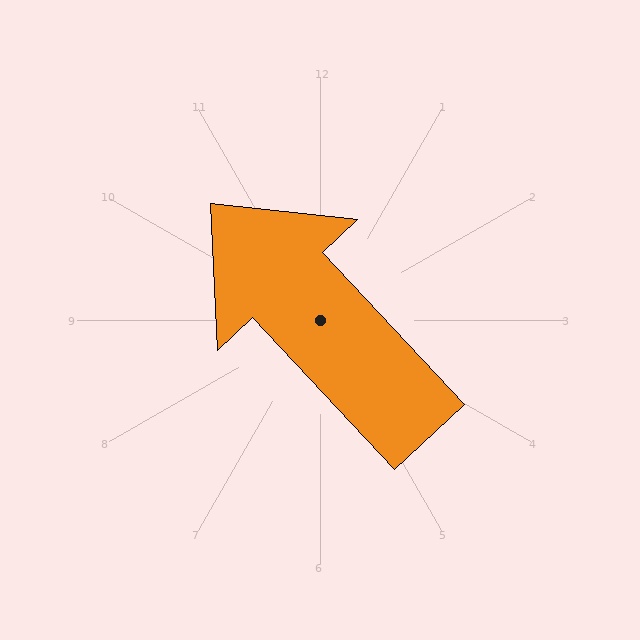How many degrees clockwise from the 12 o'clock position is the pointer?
Approximately 317 degrees.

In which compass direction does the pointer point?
Northwest.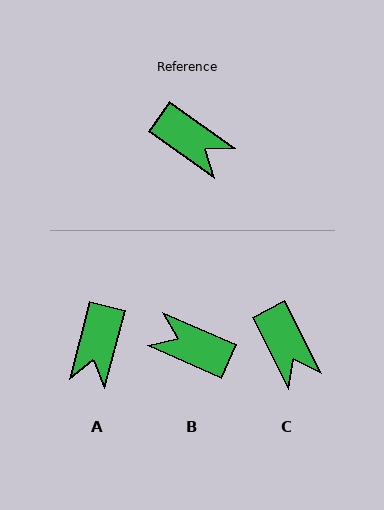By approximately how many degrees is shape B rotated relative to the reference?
Approximately 168 degrees clockwise.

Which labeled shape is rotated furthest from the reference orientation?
B, about 168 degrees away.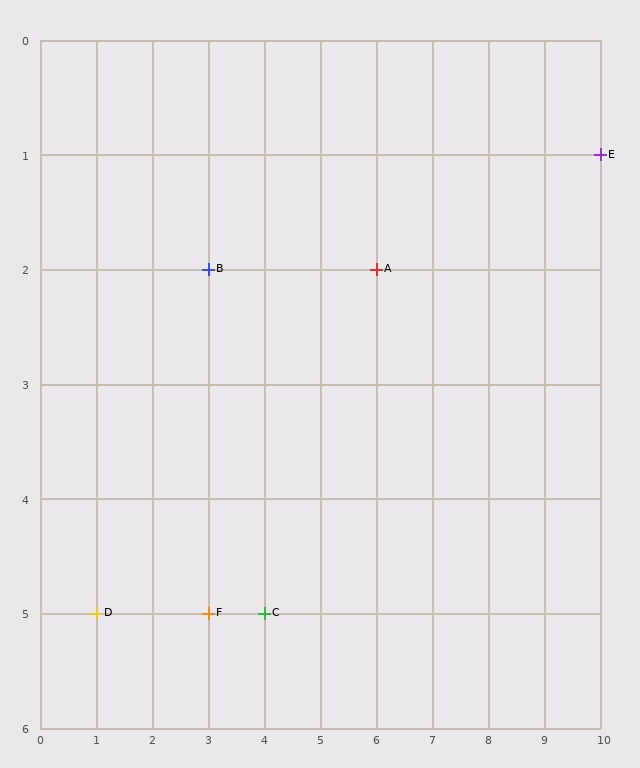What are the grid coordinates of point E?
Point E is at grid coordinates (10, 1).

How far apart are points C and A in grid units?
Points C and A are 2 columns and 3 rows apart (about 3.6 grid units diagonally).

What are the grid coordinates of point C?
Point C is at grid coordinates (4, 5).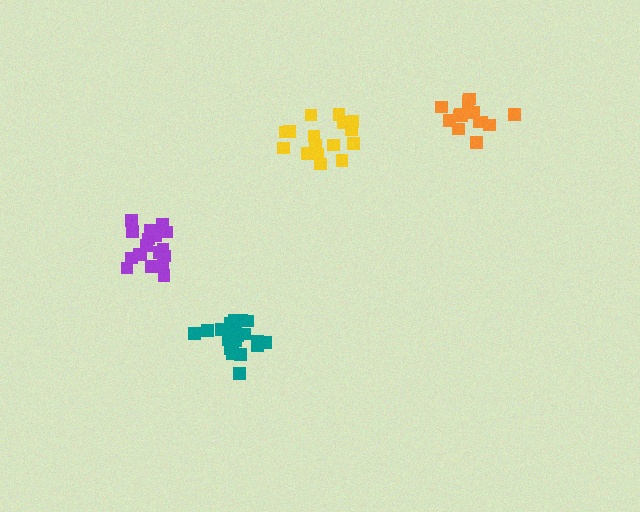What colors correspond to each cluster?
The clusters are colored: teal, orange, yellow, purple.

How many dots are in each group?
Group 1: 20 dots, Group 2: 15 dots, Group 3: 16 dots, Group 4: 18 dots (69 total).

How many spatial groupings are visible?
There are 4 spatial groupings.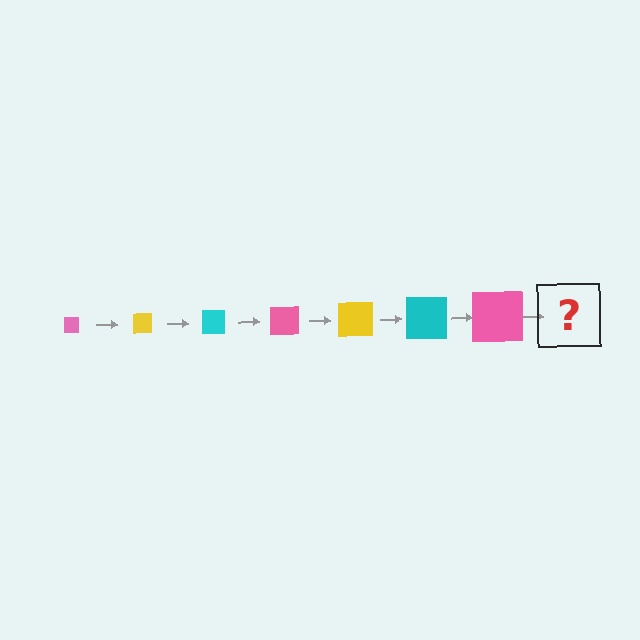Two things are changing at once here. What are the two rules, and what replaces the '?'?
The two rules are that the square grows larger each step and the color cycles through pink, yellow, and cyan. The '?' should be a yellow square, larger than the previous one.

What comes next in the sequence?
The next element should be a yellow square, larger than the previous one.